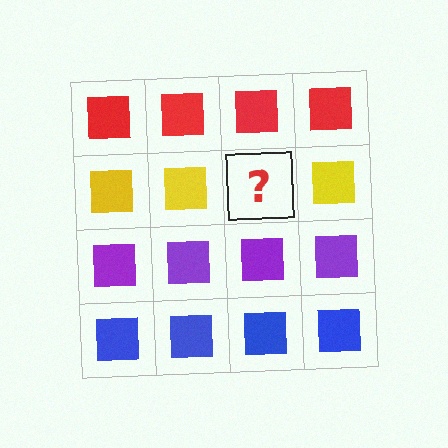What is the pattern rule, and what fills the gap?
The rule is that each row has a consistent color. The gap should be filled with a yellow square.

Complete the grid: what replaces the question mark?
The question mark should be replaced with a yellow square.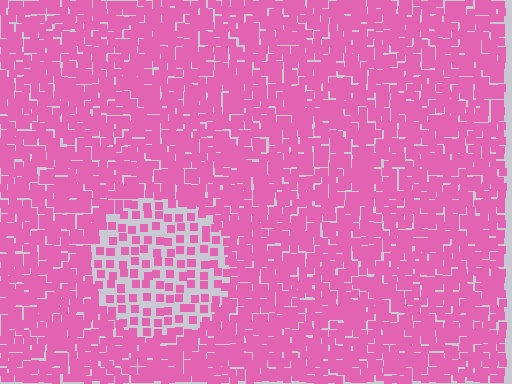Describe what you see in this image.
The image contains small pink elements arranged at two different densities. A circle-shaped region is visible where the elements are less densely packed than the surrounding area.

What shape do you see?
I see a circle.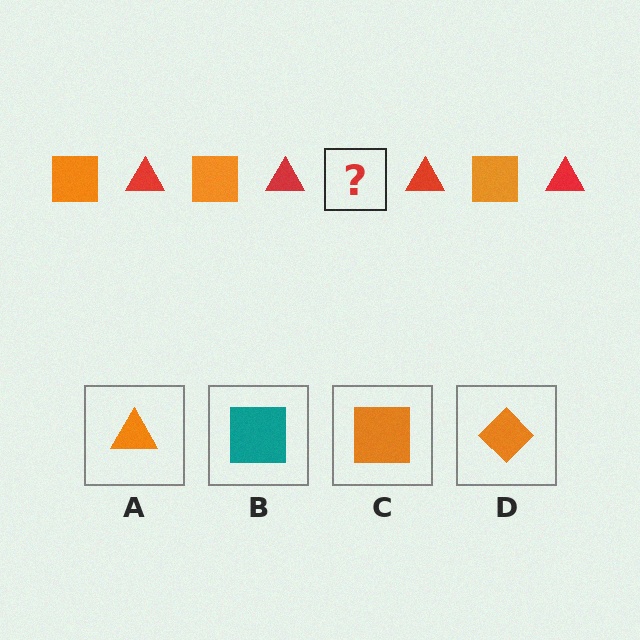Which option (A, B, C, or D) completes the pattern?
C.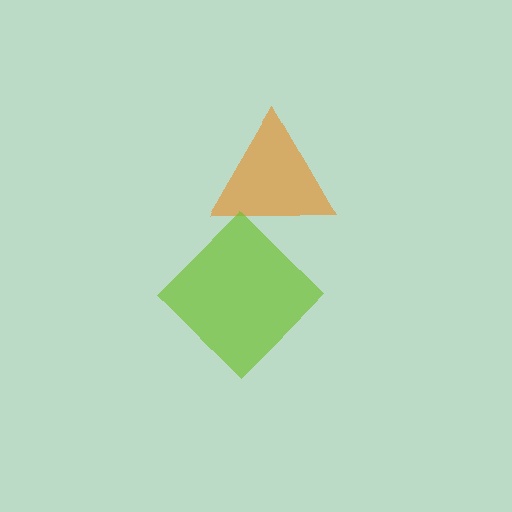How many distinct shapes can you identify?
There are 2 distinct shapes: an orange triangle, a lime diamond.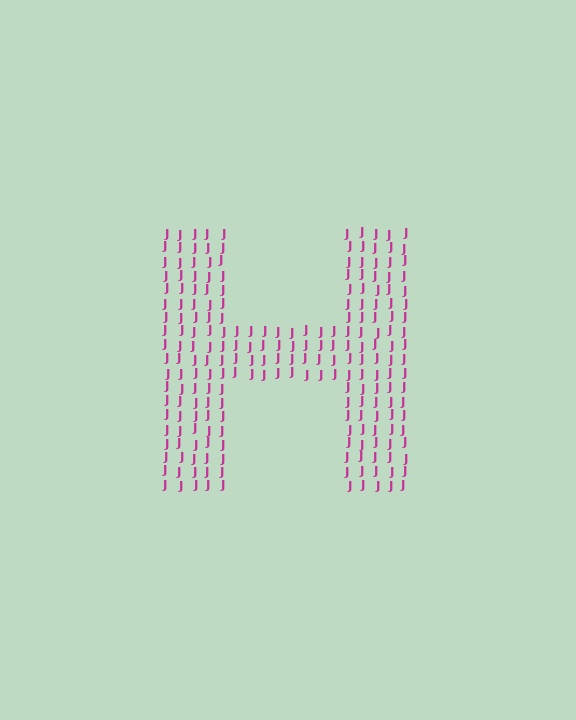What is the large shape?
The large shape is the letter H.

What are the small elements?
The small elements are letter J's.